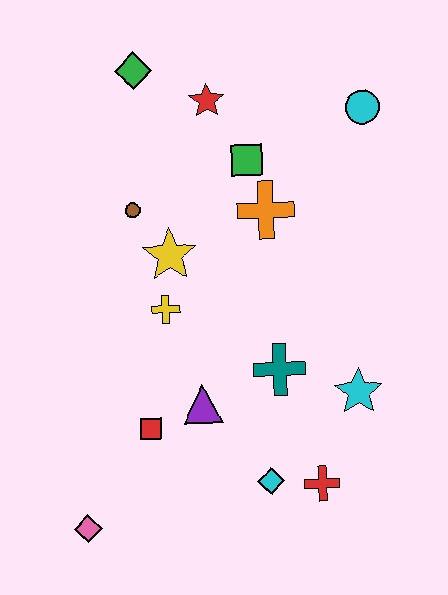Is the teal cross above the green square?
No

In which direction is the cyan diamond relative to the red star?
The cyan diamond is below the red star.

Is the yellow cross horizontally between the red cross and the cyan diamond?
No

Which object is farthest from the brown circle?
The red cross is farthest from the brown circle.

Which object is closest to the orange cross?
The green square is closest to the orange cross.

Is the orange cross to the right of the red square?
Yes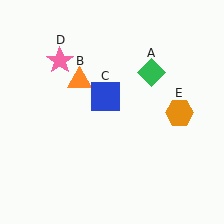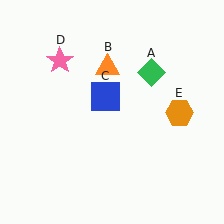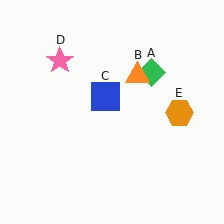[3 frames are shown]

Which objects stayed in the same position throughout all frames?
Green diamond (object A) and blue square (object C) and pink star (object D) and orange hexagon (object E) remained stationary.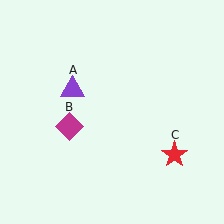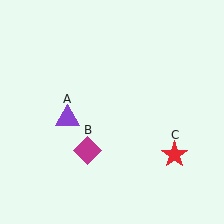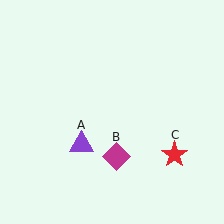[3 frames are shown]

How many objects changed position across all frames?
2 objects changed position: purple triangle (object A), magenta diamond (object B).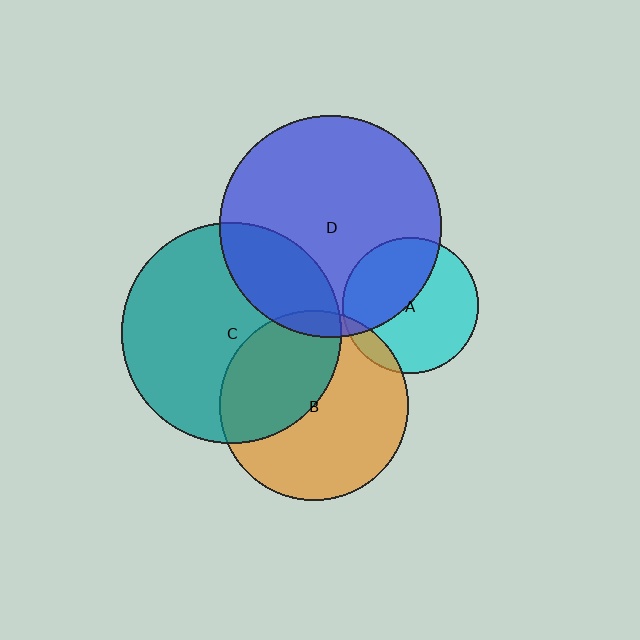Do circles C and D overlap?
Yes.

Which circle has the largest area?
Circle D (blue).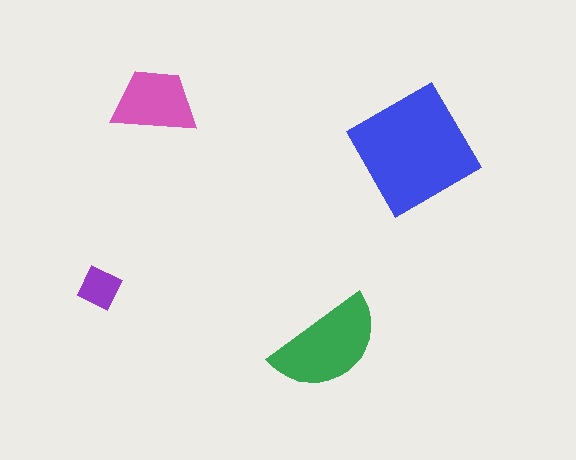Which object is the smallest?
The purple diamond.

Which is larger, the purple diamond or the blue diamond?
The blue diamond.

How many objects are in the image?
There are 4 objects in the image.